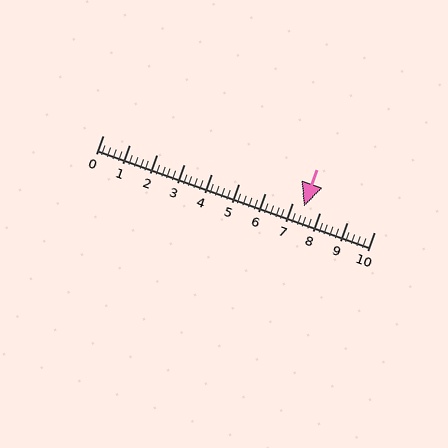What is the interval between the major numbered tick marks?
The major tick marks are spaced 1 units apart.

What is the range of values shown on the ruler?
The ruler shows values from 0 to 10.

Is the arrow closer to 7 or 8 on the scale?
The arrow is closer to 7.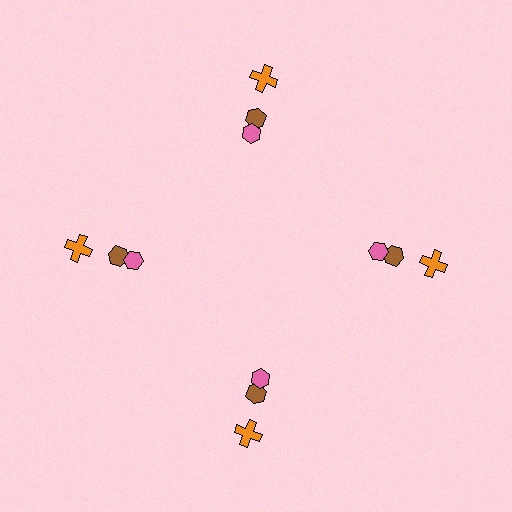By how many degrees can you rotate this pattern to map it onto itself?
The pattern maps onto itself every 90 degrees of rotation.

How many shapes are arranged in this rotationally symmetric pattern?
There are 12 shapes, arranged in 4 groups of 3.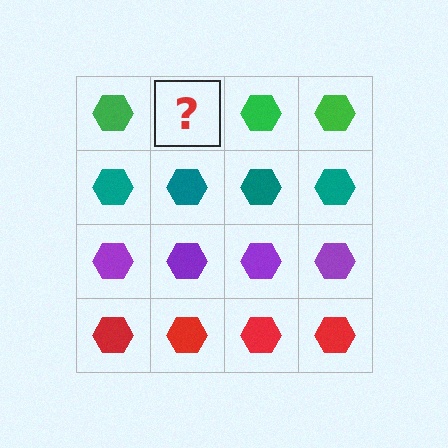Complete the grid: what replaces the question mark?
The question mark should be replaced with a green hexagon.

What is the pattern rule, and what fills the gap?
The rule is that each row has a consistent color. The gap should be filled with a green hexagon.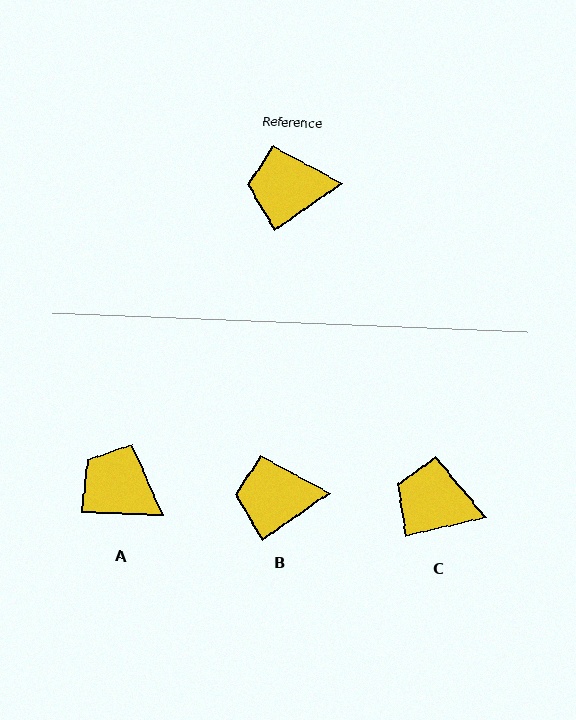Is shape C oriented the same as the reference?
No, it is off by about 22 degrees.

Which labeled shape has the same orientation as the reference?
B.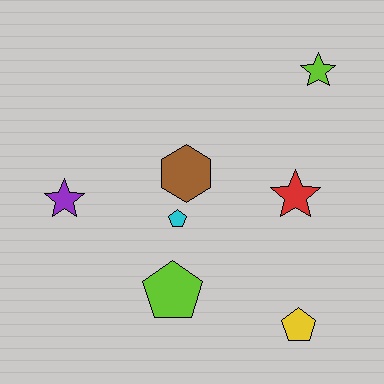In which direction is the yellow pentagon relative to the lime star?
The yellow pentagon is below the lime star.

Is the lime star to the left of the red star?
No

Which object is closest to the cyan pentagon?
The brown hexagon is closest to the cyan pentagon.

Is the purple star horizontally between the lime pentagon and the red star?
No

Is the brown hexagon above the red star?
Yes